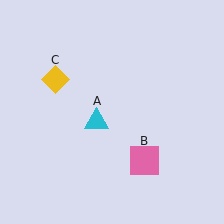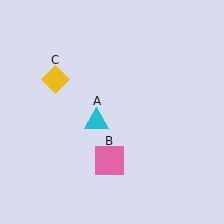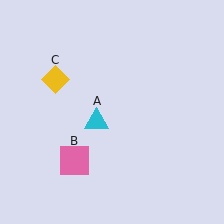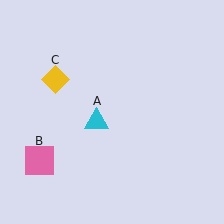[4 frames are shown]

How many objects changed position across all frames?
1 object changed position: pink square (object B).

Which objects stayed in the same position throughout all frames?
Cyan triangle (object A) and yellow diamond (object C) remained stationary.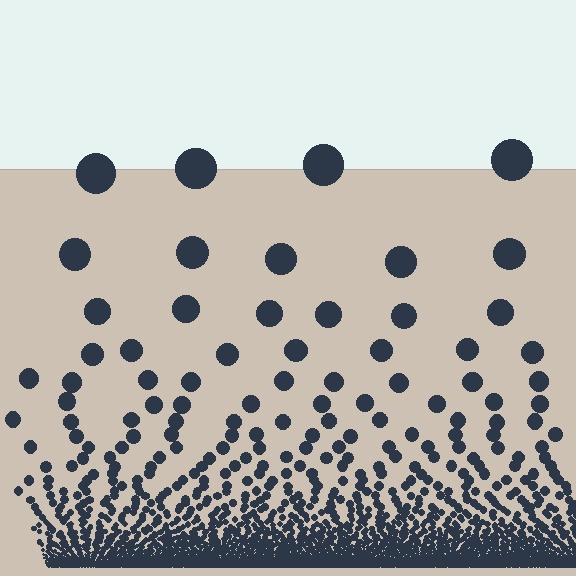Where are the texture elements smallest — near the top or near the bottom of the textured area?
Near the bottom.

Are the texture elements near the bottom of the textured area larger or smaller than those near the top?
Smaller. The gradient is inverted — elements near the bottom are smaller and denser.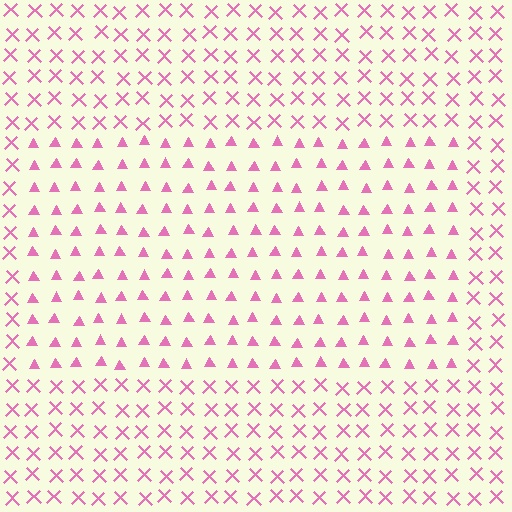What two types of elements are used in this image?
The image uses triangles inside the rectangle region and X marks outside it.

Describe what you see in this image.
The image is filled with small pink elements arranged in a uniform grid. A rectangle-shaped region contains triangles, while the surrounding area contains X marks. The boundary is defined purely by the change in element shape.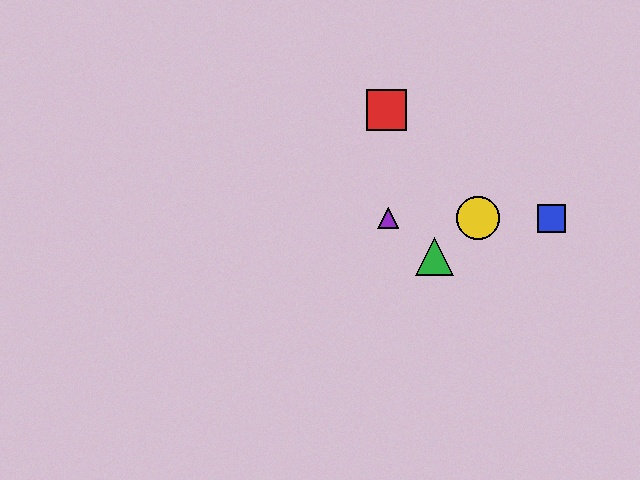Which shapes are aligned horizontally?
The blue square, the yellow circle, the purple triangle are aligned horizontally.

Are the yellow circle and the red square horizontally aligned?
No, the yellow circle is at y≈218 and the red square is at y≈110.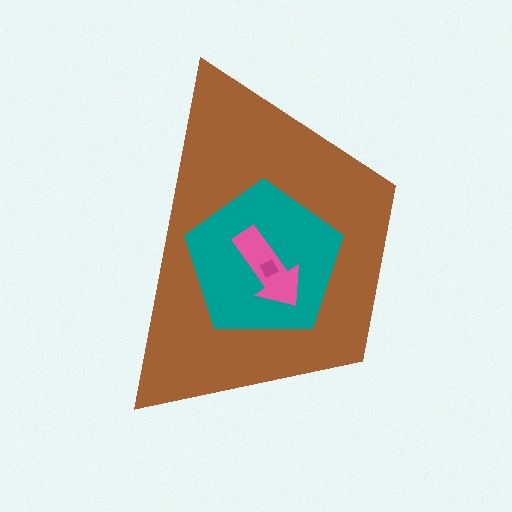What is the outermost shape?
The brown trapezoid.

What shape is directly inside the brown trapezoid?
The teal pentagon.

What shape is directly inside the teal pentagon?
The pink arrow.